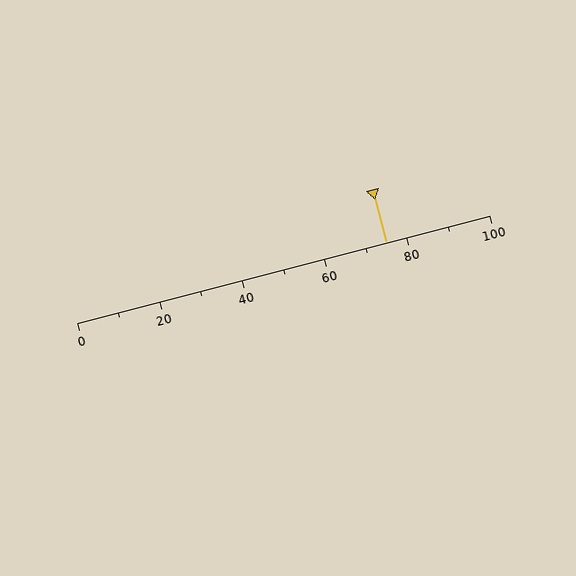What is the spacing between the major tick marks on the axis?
The major ticks are spaced 20 apart.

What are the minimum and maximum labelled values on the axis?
The axis runs from 0 to 100.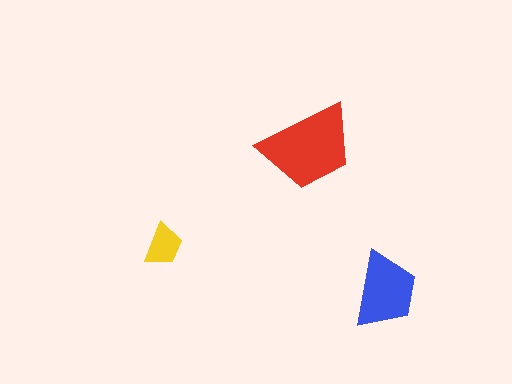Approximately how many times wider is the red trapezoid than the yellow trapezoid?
About 2 times wider.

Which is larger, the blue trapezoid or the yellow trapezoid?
The blue one.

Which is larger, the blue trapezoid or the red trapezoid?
The red one.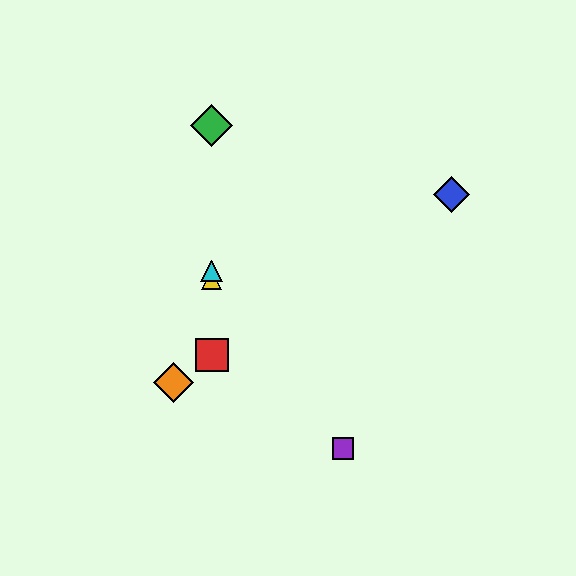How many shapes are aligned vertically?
4 shapes (the red square, the green diamond, the yellow triangle, the cyan triangle) are aligned vertically.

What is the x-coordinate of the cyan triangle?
The cyan triangle is at x≈212.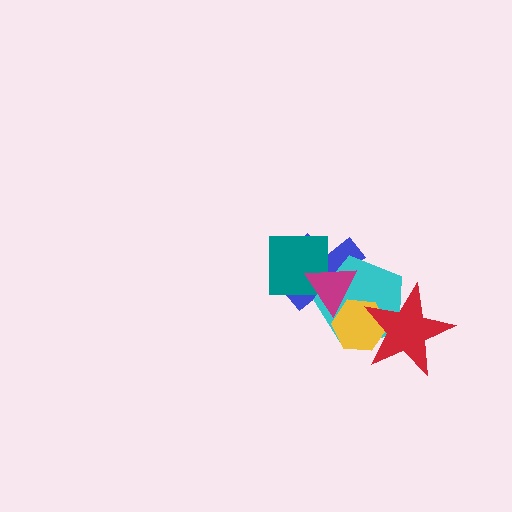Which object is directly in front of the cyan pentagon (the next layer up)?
The yellow hexagon is directly in front of the cyan pentagon.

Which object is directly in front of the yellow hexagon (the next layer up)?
The red star is directly in front of the yellow hexagon.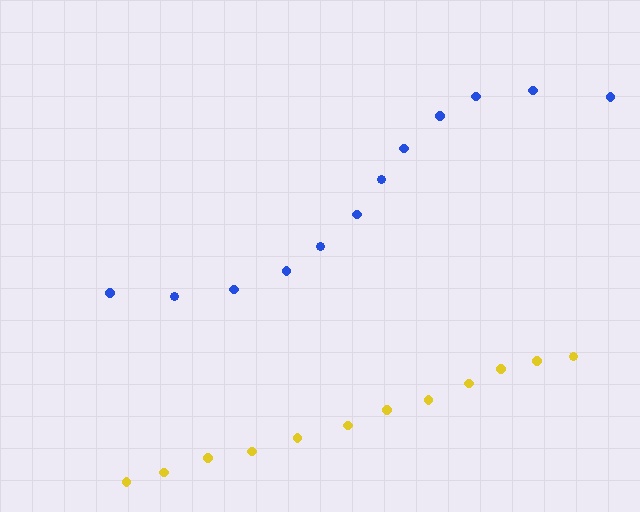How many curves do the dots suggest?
There are 2 distinct paths.